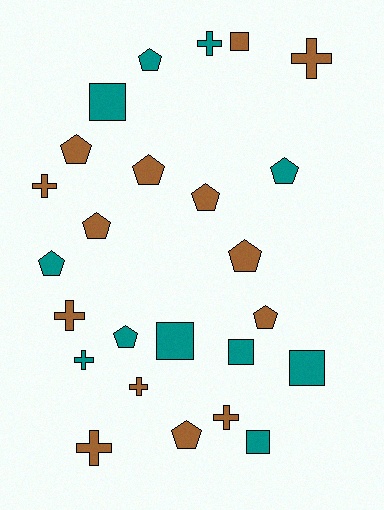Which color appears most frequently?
Brown, with 14 objects.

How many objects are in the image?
There are 25 objects.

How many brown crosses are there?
There are 6 brown crosses.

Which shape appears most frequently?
Pentagon, with 11 objects.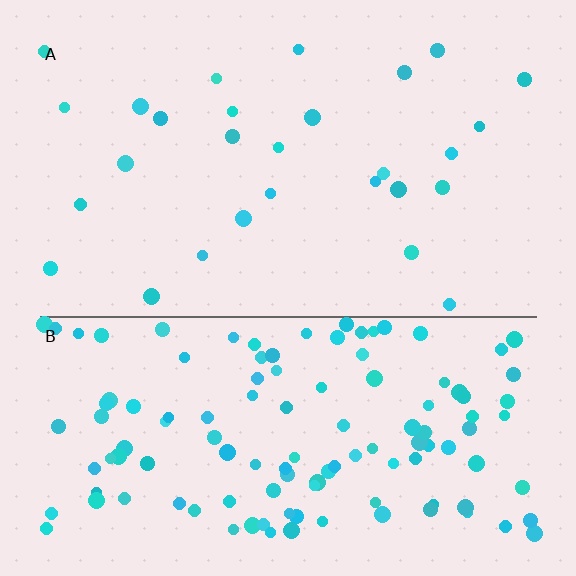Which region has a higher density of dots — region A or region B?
B (the bottom).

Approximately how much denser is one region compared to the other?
Approximately 4.3× — region B over region A.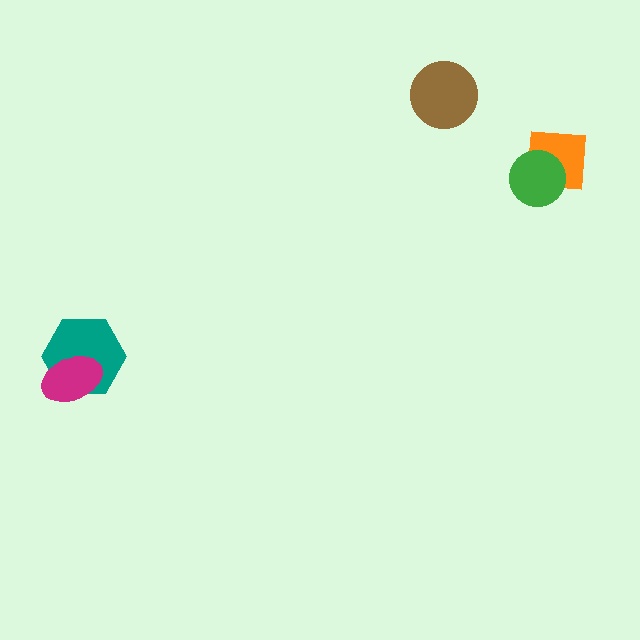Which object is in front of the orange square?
The green circle is in front of the orange square.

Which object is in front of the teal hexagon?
The magenta ellipse is in front of the teal hexagon.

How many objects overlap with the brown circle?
0 objects overlap with the brown circle.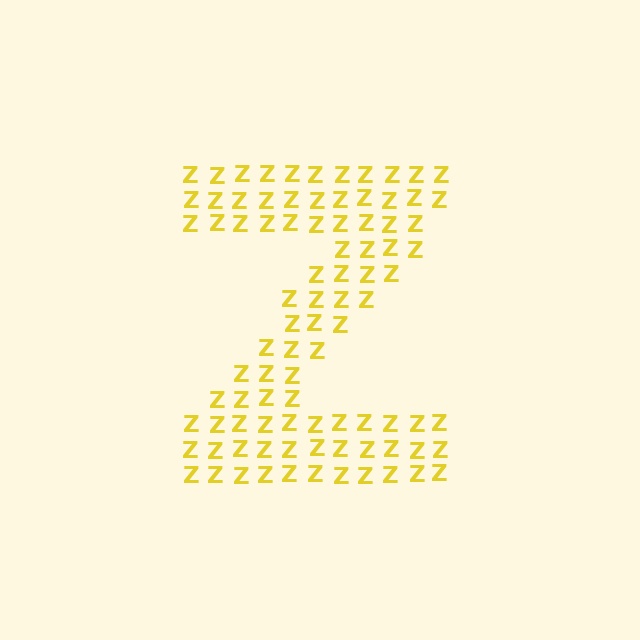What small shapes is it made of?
It is made of small letter Z's.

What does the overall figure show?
The overall figure shows the letter Z.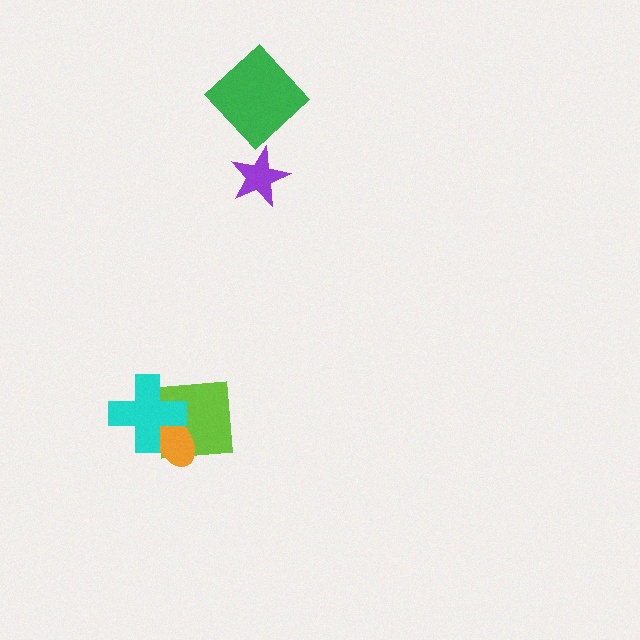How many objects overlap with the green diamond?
0 objects overlap with the green diamond.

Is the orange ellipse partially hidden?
Yes, it is partially covered by another shape.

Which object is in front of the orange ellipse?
The cyan cross is in front of the orange ellipse.